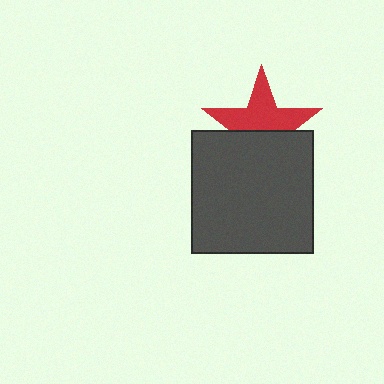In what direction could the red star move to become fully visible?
The red star could move up. That would shift it out from behind the dark gray square entirely.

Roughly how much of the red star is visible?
About half of it is visible (roughly 56%).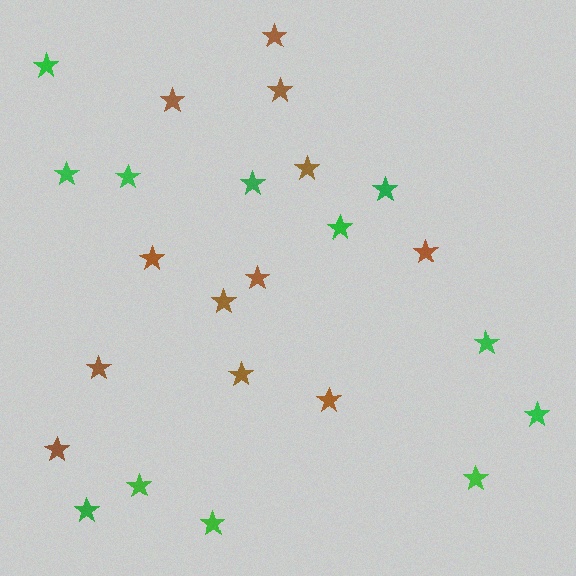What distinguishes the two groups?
There are 2 groups: one group of brown stars (12) and one group of green stars (12).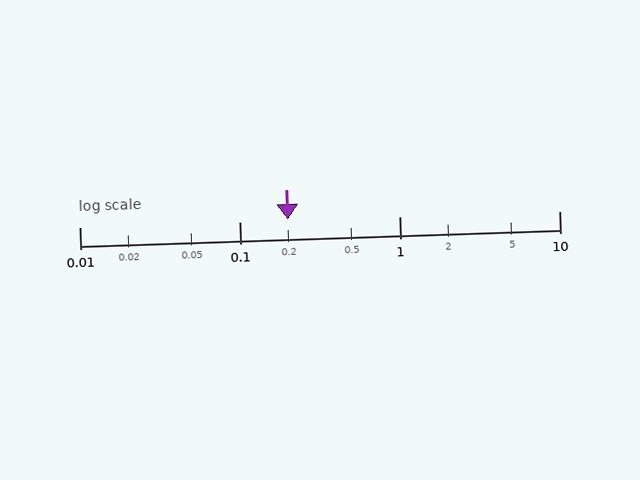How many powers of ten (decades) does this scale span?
The scale spans 3 decades, from 0.01 to 10.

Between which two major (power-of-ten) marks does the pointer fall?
The pointer is between 0.1 and 1.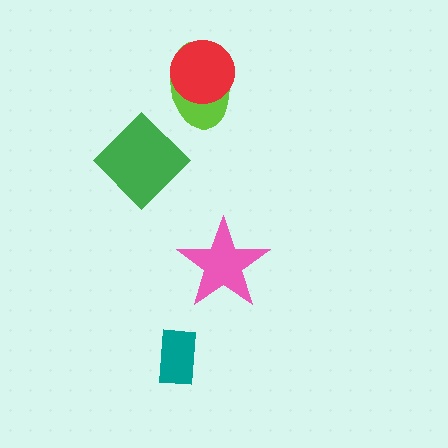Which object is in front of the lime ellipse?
The red circle is in front of the lime ellipse.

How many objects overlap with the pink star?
0 objects overlap with the pink star.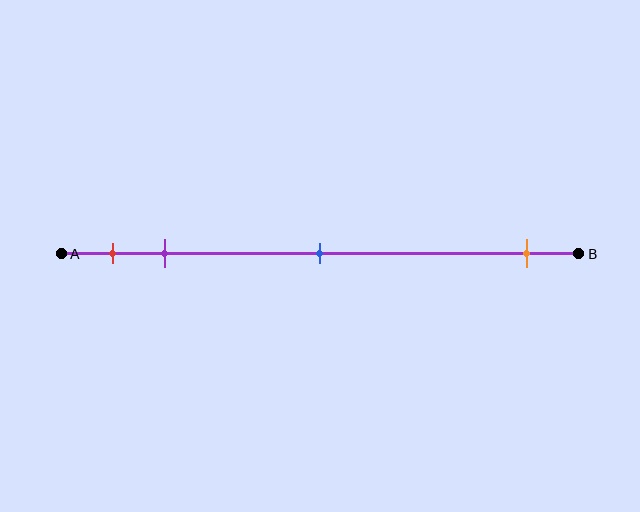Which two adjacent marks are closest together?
The red and purple marks are the closest adjacent pair.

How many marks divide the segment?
There are 4 marks dividing the segment.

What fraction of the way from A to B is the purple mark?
The purple mark is approximately 20% (0.2) of the way from A to B.